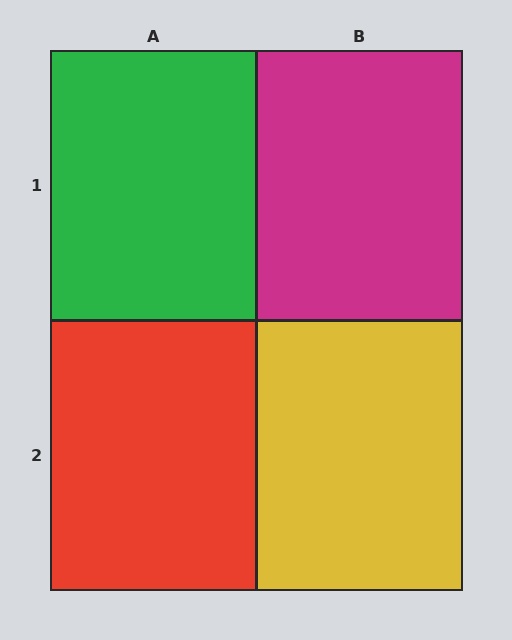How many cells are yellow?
1 cell is yellow.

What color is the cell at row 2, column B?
Yellow.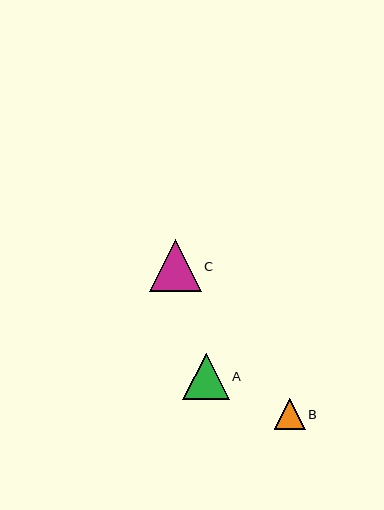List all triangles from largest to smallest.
From largest to smallest: C, A, B.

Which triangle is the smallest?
Triangle B is the smallest with a size of approximately 31 pixels.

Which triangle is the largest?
Triangle C is the largest with a size of approximately 51 pixels.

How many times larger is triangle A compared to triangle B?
Triangle A is approximately 1.5 times the size of triangle B.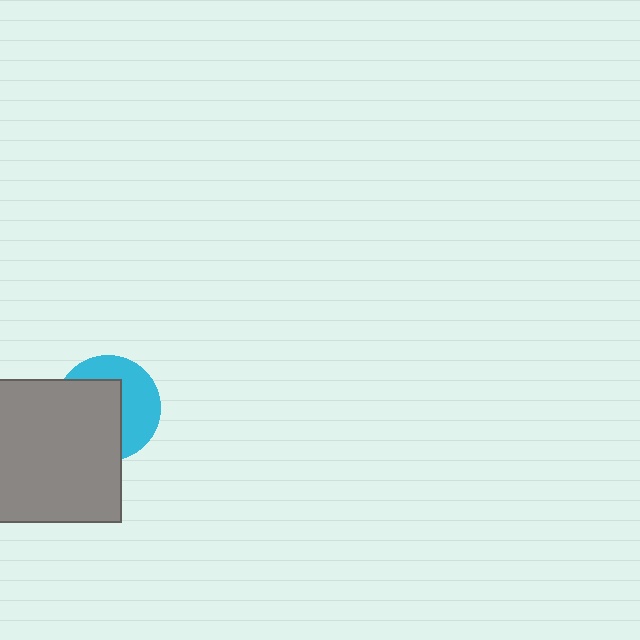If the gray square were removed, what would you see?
You would see the complete cyan circle.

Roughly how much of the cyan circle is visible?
About half of it is visible (roughly 46%).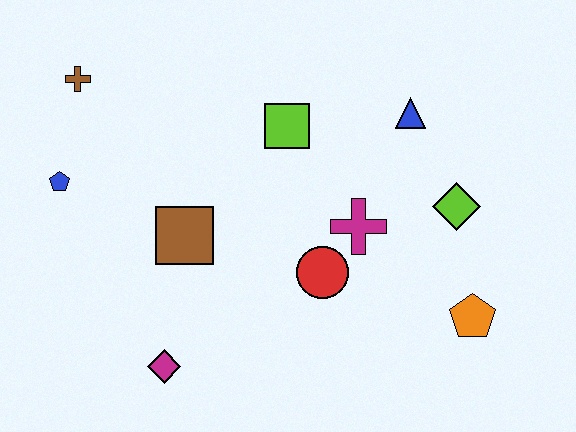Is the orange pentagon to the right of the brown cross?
Yes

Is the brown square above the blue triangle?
No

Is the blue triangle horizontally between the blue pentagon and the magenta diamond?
No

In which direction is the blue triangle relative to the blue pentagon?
The blue triangle is to the right of the blue pentagon.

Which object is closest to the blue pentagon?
The brown cross is closest to the blue pentagon.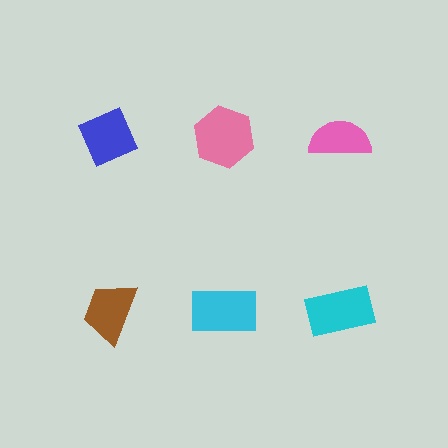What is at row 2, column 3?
A cyan rectangle.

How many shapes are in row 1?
3 shapes.